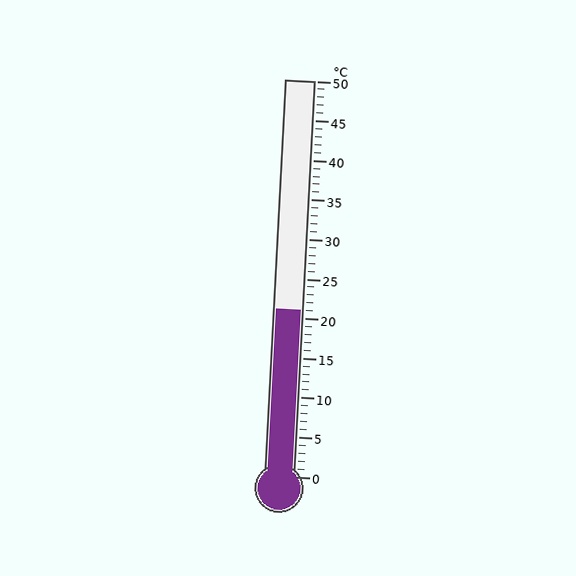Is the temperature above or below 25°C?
The temperature is below 25°C.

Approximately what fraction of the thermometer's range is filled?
The thermometer is filled to approximately 40% of its range.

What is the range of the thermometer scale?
The thermometer scale ranges from 0°C to 50°C.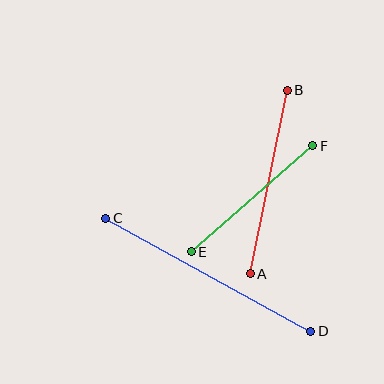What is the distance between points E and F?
The distance is approximately 161 pixels.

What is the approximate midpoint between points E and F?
The midpoint is at approximately (252, 199) pixels.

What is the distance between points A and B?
The distance is approximately 187 pixels.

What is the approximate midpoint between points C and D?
The midpoint is at approximately (208, 275) pixels.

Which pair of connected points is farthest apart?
Points C and D are farthest apart.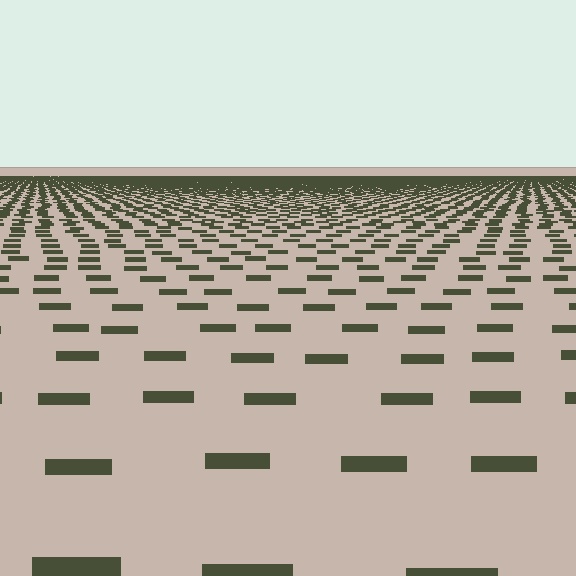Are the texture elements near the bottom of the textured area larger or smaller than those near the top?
Larger. Near the bottom, elements are closer to the viewer and appear at a bigger on-screen size.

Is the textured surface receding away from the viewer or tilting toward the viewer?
The surface is receding away from the viewer. Texture elements get smaller and denser toward the top.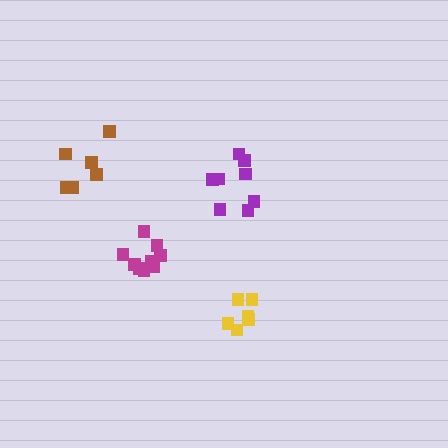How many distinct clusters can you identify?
There are 4 distinct clusters.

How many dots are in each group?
Group 1: 9 dots, Group 2: 6 dots, Group 3: 8 dots, Group 4: 6 dots (29 total).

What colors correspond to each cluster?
The clusters are colored: magenta, yellow, purple, brown.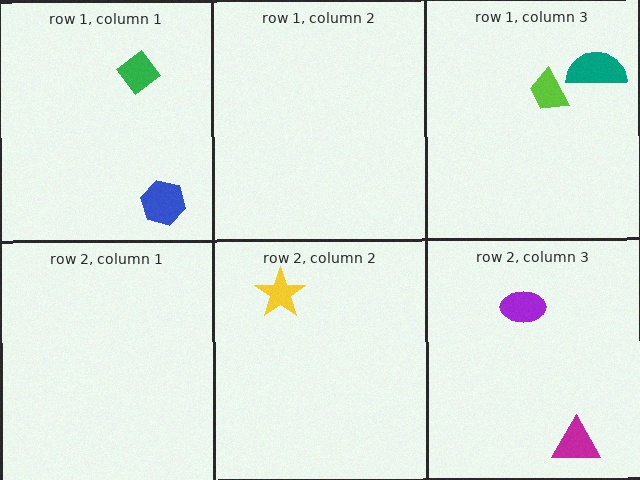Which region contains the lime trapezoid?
The row 1, column 3 region.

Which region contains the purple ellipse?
The row 2, column 3 region.